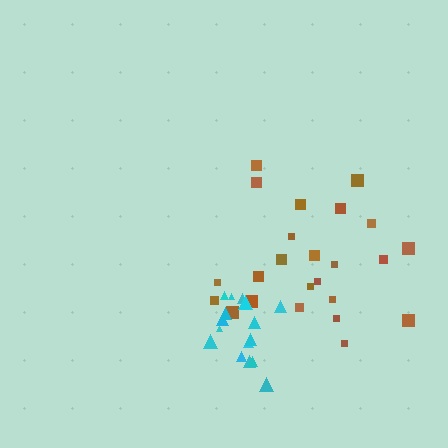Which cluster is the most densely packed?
Cyan.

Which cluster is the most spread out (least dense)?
Brown.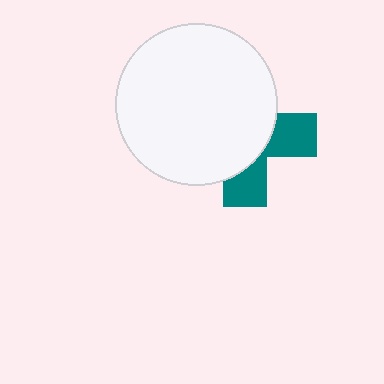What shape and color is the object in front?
The object in front is a white circle.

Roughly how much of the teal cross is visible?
A small part of it is visible (roughly 35%).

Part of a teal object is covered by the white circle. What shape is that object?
It is a cross.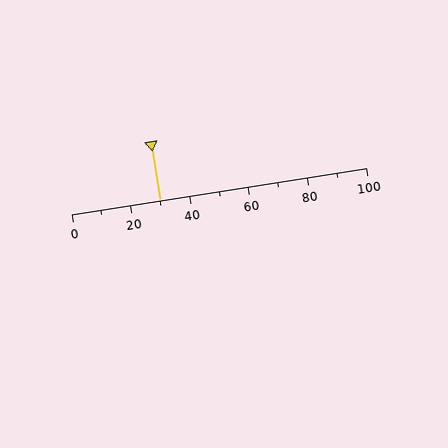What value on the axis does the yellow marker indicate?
The marker indicates approximately 30.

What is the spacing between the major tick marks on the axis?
The major ticks are spaced 20 apart.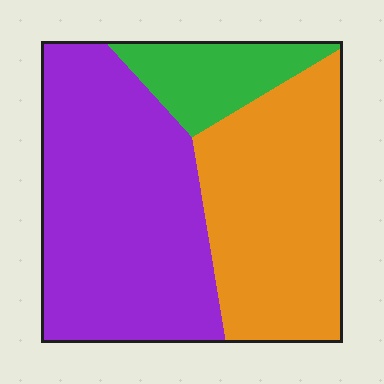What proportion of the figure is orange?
Orange takes up between a third and a half of the figure.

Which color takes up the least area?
Green, at roughly 15%.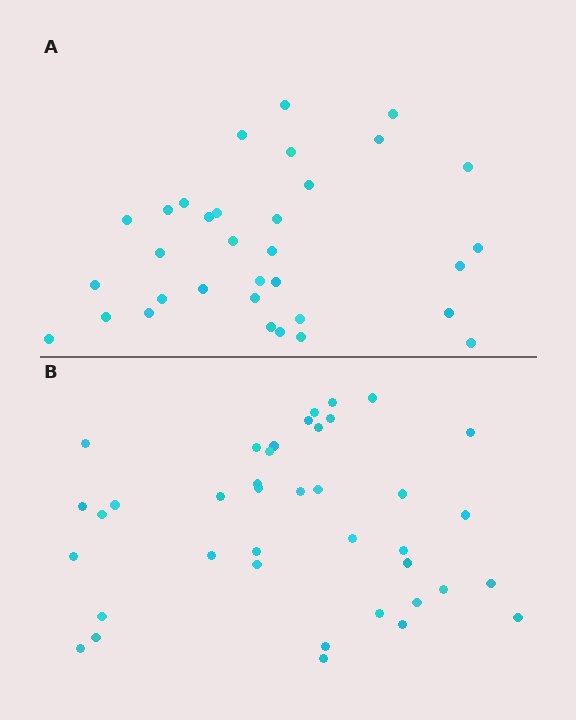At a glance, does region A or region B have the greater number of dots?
Region B (the bottom region) has more dots.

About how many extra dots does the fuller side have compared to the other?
Region B has about 6 more dots than region A.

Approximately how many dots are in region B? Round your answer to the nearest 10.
About 40 dots. (The exact count is 39, which rounds to 40.)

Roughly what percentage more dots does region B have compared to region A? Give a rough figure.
About 20% more.